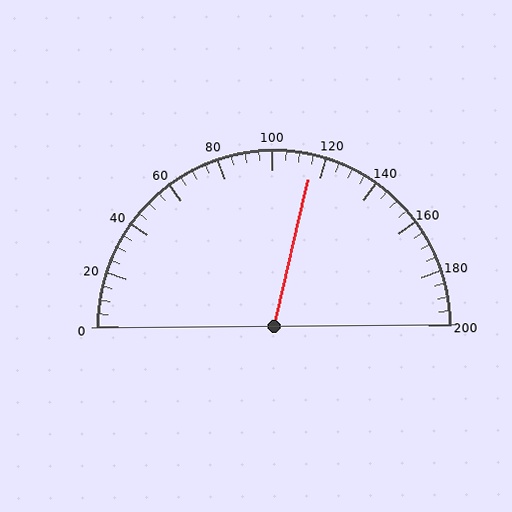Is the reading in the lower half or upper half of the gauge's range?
The reading is in the upper half of the range (0 to 200).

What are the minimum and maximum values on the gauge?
The gauge ranges from 0 to 200.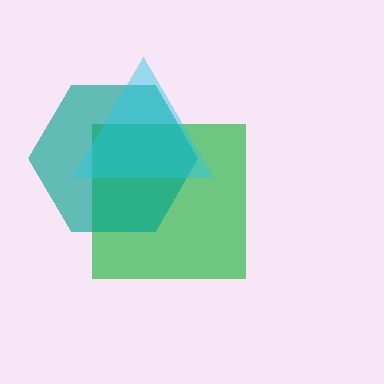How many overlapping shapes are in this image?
There are 3 overlapping shapes in the image.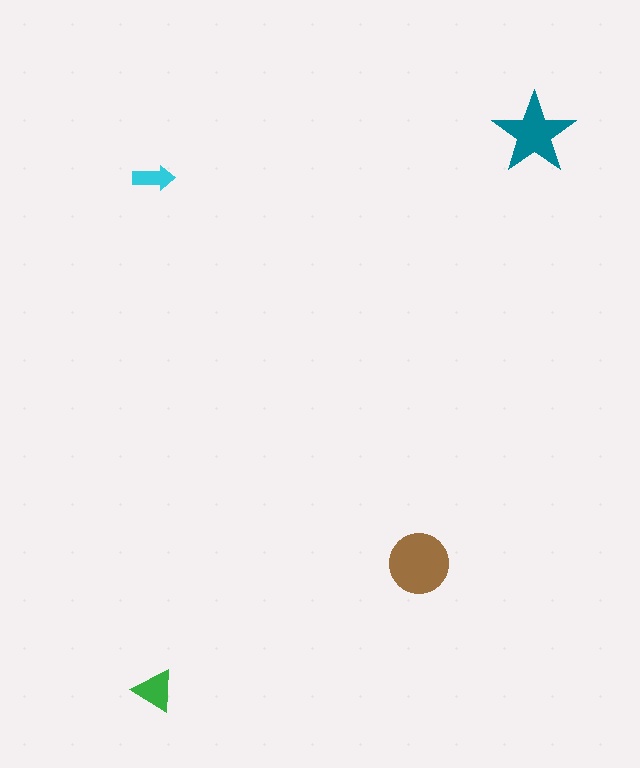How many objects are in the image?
There are 4 objects in the image.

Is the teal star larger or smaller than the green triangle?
Larger.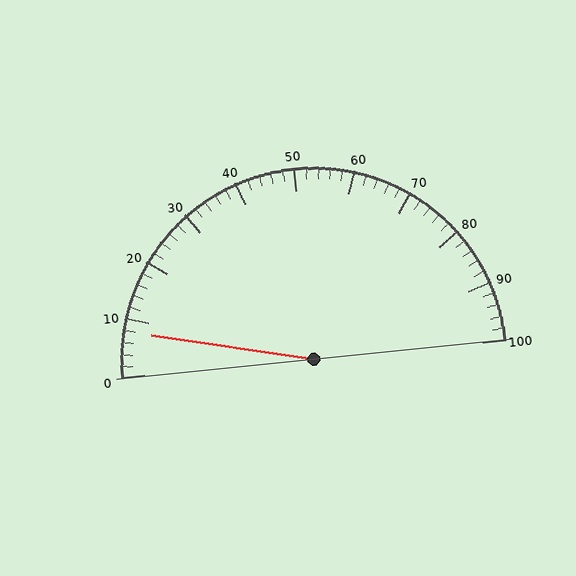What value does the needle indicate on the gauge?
The needle indicates approximately 8.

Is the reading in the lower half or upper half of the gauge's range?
The reading is in the lower half of the range (0 to 100).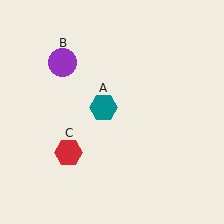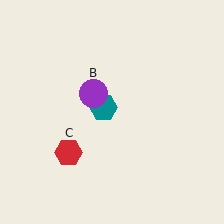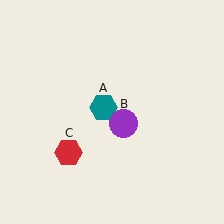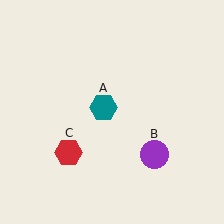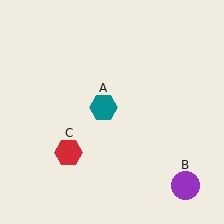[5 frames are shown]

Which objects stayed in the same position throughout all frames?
Teal hexagon (object A) and red hexagon (object C) remained stationary.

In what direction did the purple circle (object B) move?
The purple circle (object B) moved down and to the right.